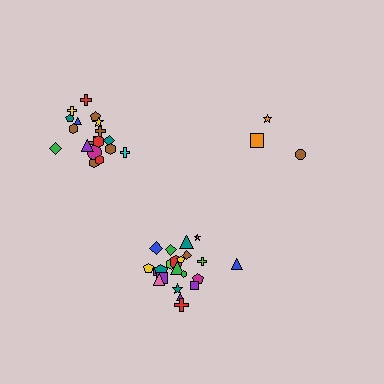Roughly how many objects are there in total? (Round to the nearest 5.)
Roughly 45 objects in total.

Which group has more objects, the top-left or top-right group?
The top-left group.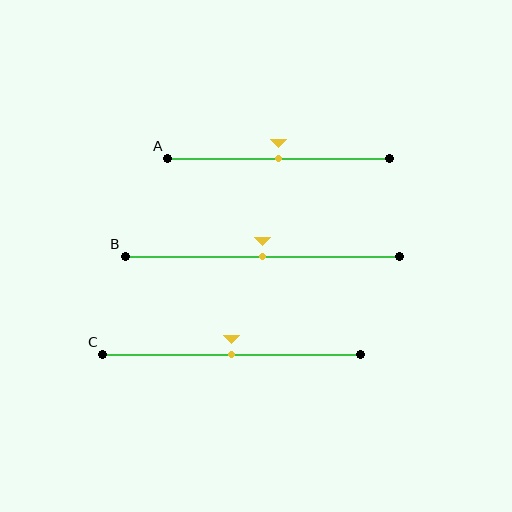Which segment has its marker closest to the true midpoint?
Segment A has its marker closest to the true midpoint.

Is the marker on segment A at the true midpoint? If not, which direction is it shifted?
Yes, the marker on segment A is at the true midpoint.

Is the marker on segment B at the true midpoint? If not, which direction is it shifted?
Yes, the marker on segment B is at the true midpoint.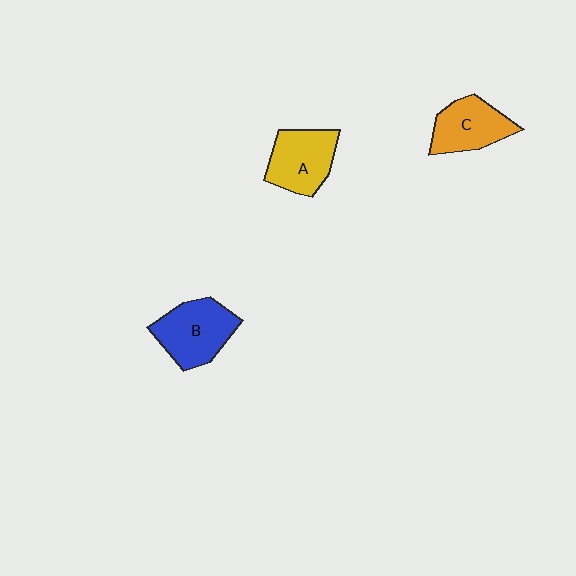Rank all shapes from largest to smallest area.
From largest to smallest: B (blue), A (yellow), C (orange).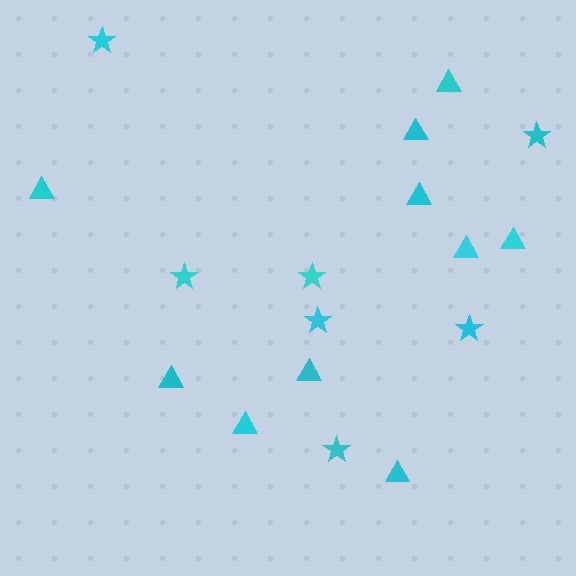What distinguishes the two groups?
There are 2 groups: one group of triangles (10) and one group of stars (7).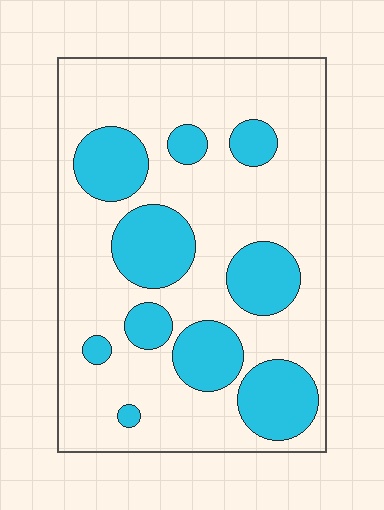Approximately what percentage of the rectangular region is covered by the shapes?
Approximately 30%.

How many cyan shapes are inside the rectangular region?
10.